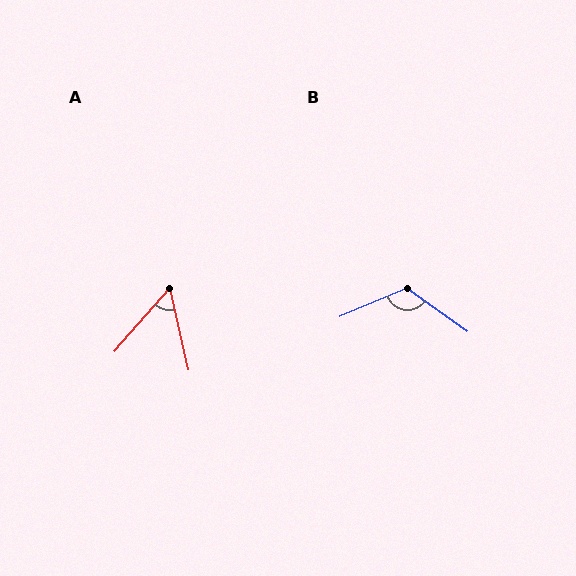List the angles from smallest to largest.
A (54°), B (122°).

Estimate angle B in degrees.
Approximately 122 degrees.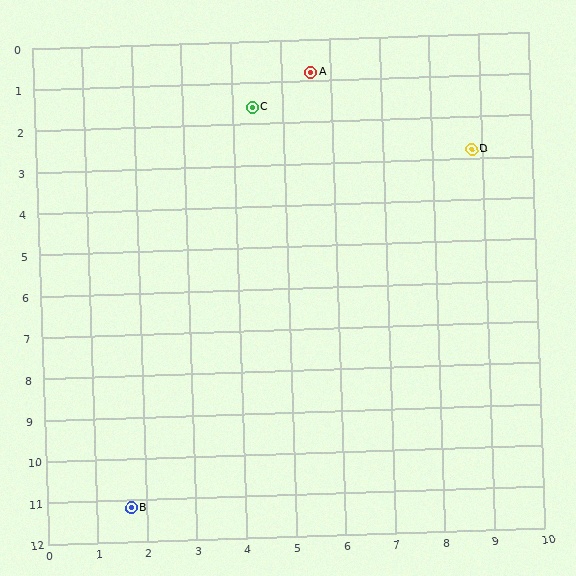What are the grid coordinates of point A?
Point A is at approximately (5.6, 0.8).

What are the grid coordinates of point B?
Point B is at approximately (1.7, 11.2).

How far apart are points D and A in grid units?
Points D and A are about 3.8 grid units apart.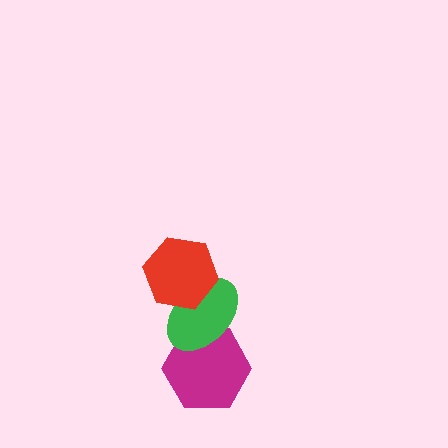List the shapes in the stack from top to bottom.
From top to bottom: the red hexagon, the green ellipse, the magenta hexagon.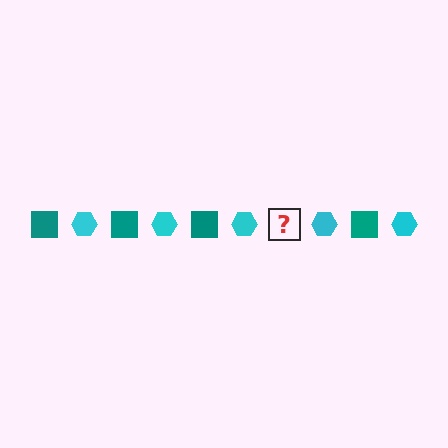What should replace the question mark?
The question mark should be replaced with a teal square.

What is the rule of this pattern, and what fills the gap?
The rule is that the pattern alternates between teal square and cyan hexagon. The gap should be filled with a teal square.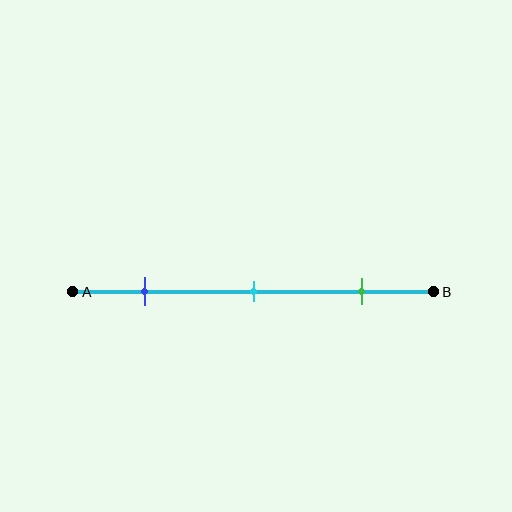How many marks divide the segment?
There are 3 marks dividing the segment.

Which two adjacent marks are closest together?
The blue and cyan marks are the closest adjacent pair.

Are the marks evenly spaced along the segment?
Yes, the marks are approximately evenly spaced.